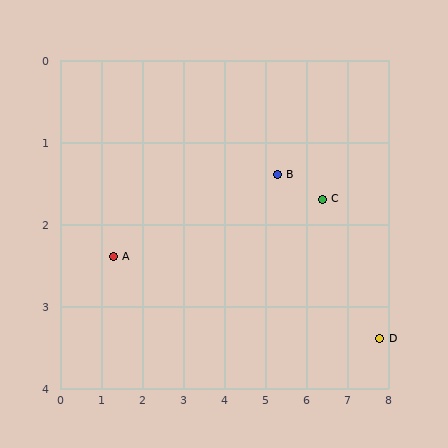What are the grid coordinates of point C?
Point C is at approximately (6.4, 1.7).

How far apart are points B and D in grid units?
Points B and D are about 3.2 grid units apart.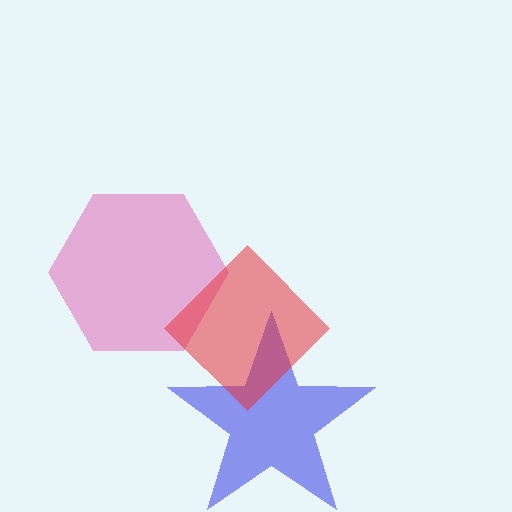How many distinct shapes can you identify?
There are 3 distinct shapes: a blue star, a pink hexagon, a red diamond.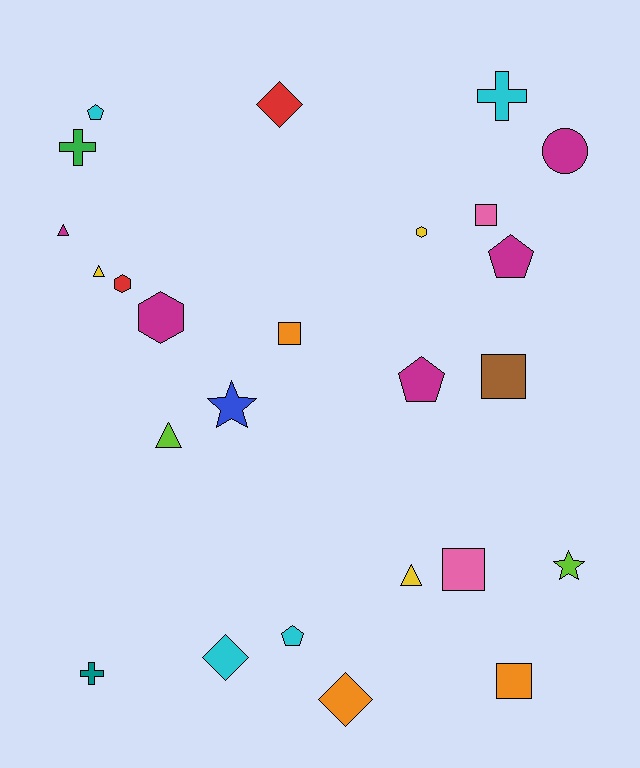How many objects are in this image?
There are 25 objects.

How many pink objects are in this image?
There are 2 pink objects.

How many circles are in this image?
There is 1 circle.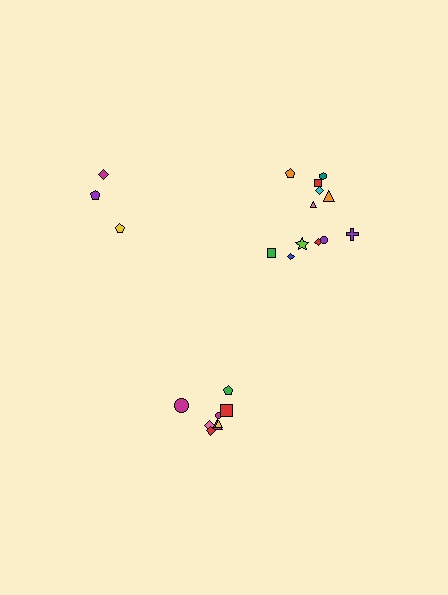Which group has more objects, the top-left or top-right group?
The top-right group.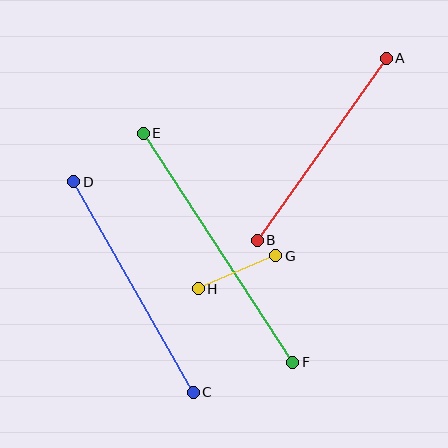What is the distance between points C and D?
The distance is approximately 242 pixels.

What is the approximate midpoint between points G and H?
The midpoint is at approximately (237, 272) pixels.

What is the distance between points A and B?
The distance is approximately 223 pixels.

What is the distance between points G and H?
The distance is approximately 84 pixels.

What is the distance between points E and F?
The distance is approximately 273 pixels.